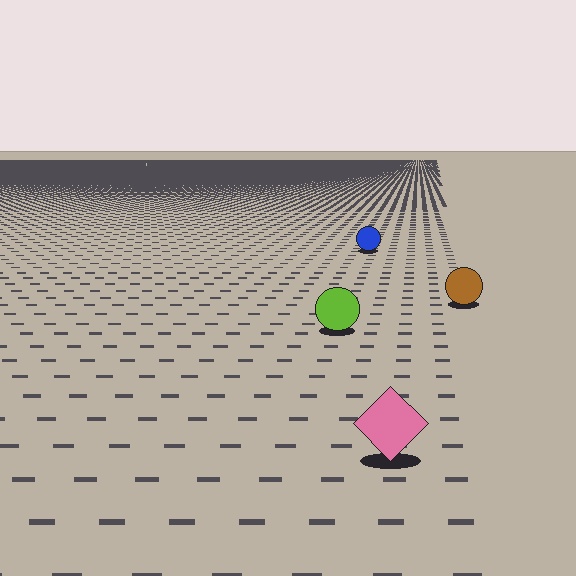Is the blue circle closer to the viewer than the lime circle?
No. The lime circle is closer — you can tell from the texture gradient: the ground texture is coarser near it.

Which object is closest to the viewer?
The pink diamond is closest. The texture marks near it are larger and more spread out.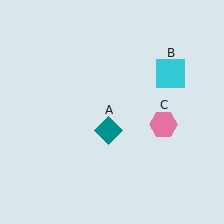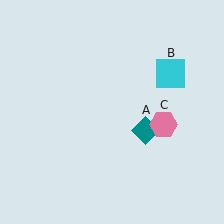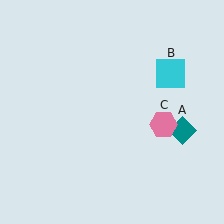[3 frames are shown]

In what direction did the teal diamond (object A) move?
The teal diamond (object A) moved right.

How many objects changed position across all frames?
1 object changed position: teal diamond (object A).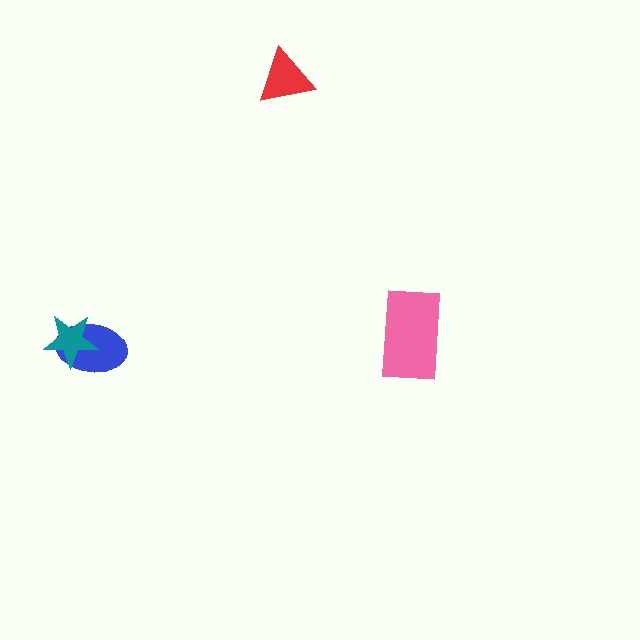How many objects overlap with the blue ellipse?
1 object overlaps with the blue ellipse.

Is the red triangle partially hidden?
No, no other shape covers it.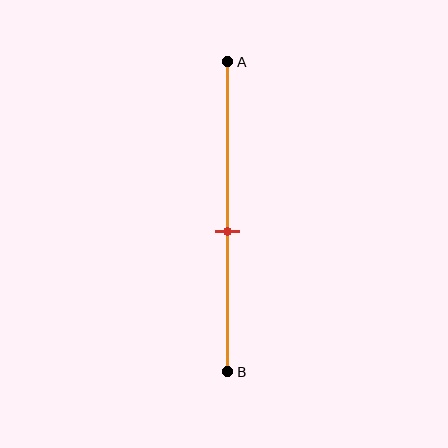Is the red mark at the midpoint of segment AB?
No, the mark is at about 55% from A, not at the 50% midpoint.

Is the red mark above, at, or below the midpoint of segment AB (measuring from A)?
The red mark is below the midpoint of segment AB.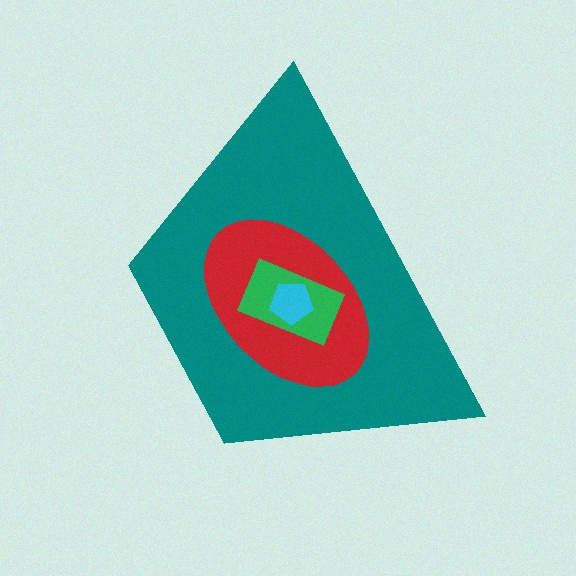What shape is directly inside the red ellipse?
The green rectangle.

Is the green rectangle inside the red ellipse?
Yes.